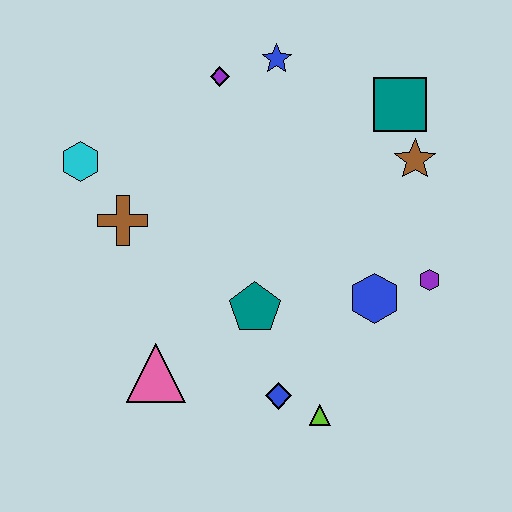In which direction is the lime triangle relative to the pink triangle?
The lime triangle is to the right of the pink triangle.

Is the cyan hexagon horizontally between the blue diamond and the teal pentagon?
No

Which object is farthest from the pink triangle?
The teal square is farthest from the pink triangle.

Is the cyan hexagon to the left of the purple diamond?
Yes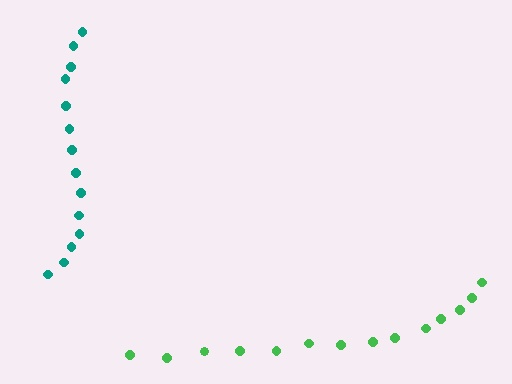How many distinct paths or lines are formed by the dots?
There are 2 distinct paths.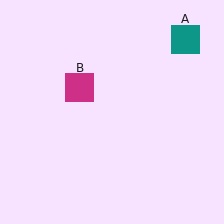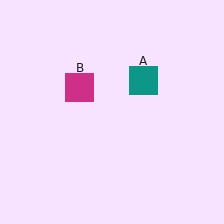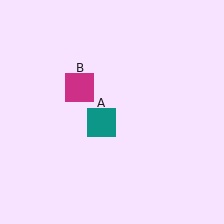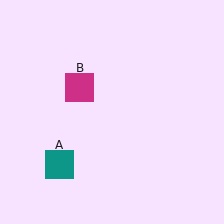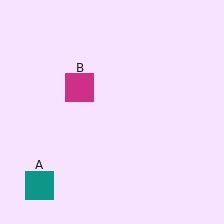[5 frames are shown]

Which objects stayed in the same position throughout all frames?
Magenta square (object B) remained stationary.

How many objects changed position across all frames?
1 object changed position: teal square (object A).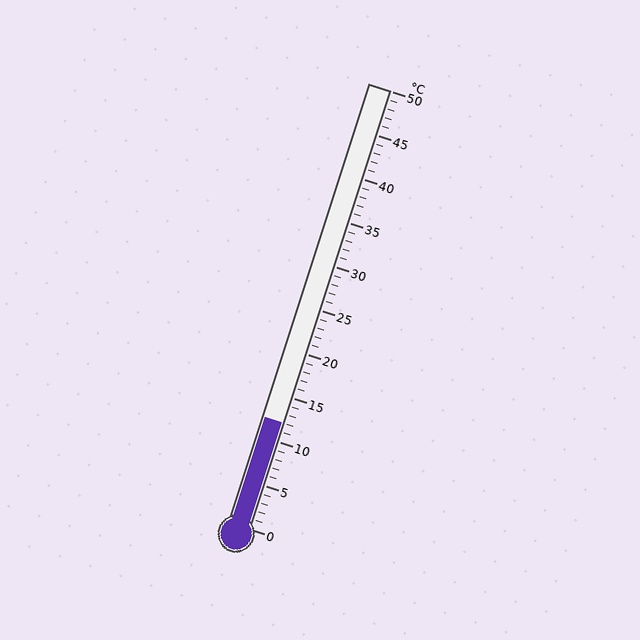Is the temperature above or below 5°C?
The temperature is above 5°C.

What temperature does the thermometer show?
The thermometer shows approximately 12°C.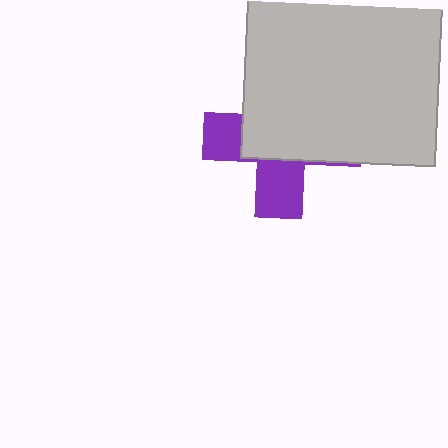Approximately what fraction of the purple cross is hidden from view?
Roughly 62% of the purple cross is hidden behind the light gray square.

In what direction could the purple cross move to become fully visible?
The purple cross could move down. That would shift it out from behind the light gray square entirely.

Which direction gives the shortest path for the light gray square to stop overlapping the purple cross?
Moving up gives the shortest separation.